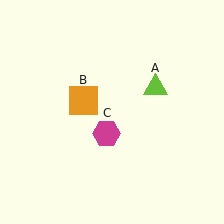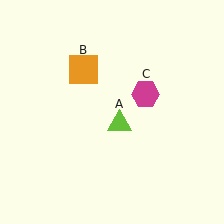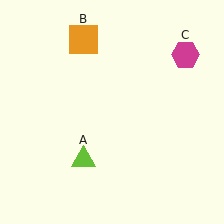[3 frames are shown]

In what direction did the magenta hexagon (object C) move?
The magenta hexagon (object C) moved up and to the right.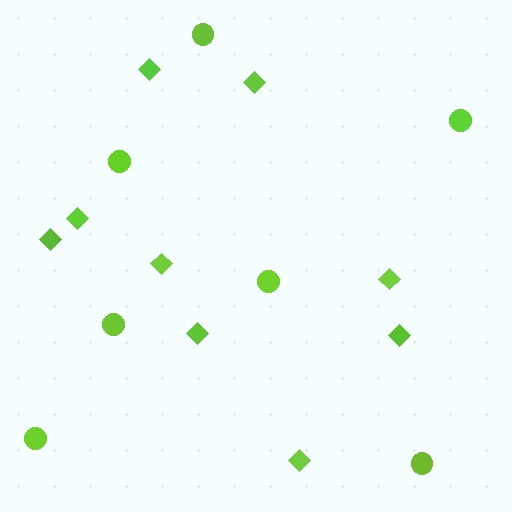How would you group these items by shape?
There are 2 groups: one group of diamonds (9) and one group of circles (7).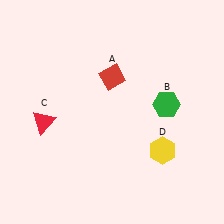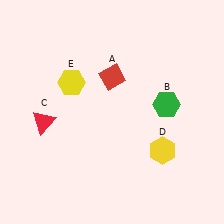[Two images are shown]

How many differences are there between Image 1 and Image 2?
There is 1 difference between the two images.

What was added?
A yellow hexagon (E) was added in Image 2.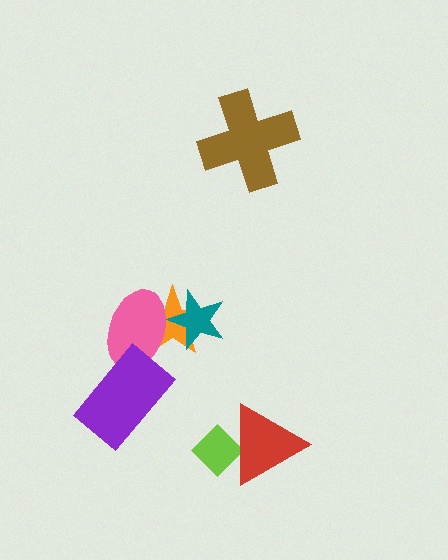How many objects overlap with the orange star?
2 objects overlap with the orange star.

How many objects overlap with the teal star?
2 objects overlap with the teal star.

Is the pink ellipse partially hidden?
Yes, it is partially covered by another shape.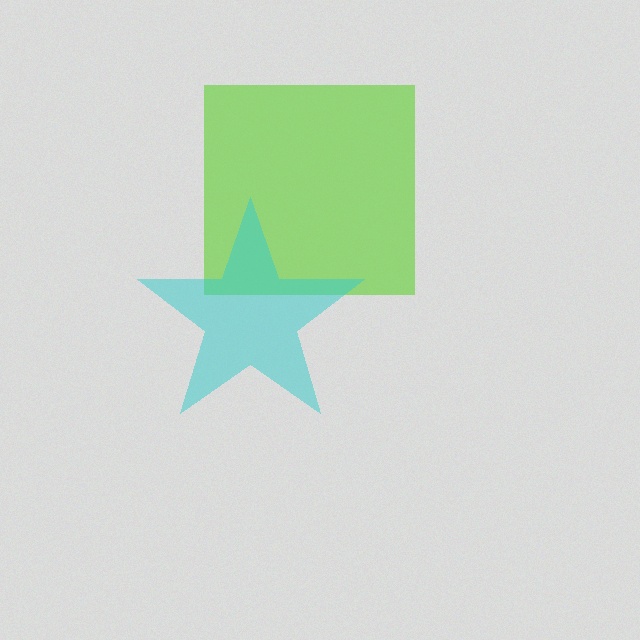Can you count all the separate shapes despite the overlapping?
Yes, there are 2 separate shapes.